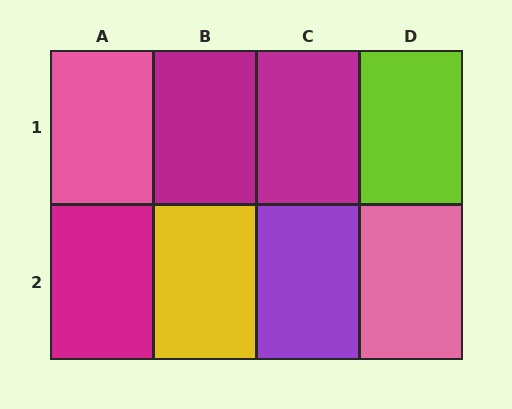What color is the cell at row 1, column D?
Lime.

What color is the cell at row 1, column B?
Magenta.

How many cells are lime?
1 cell is lime.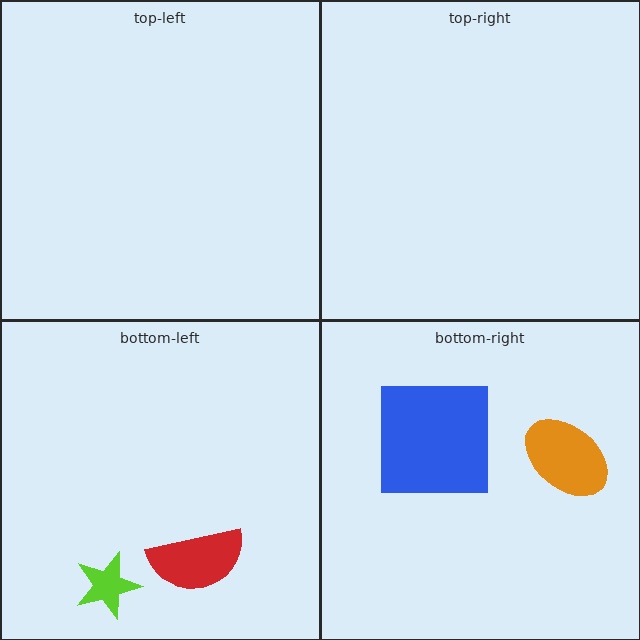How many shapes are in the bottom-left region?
2.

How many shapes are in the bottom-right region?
2.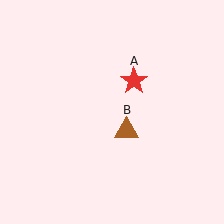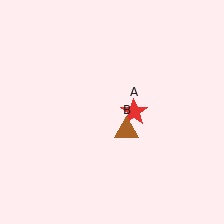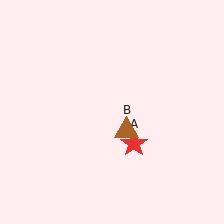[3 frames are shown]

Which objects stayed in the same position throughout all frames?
Brown triangle (object B) remained stationary.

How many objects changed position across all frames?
1 object changed position: red star (object A).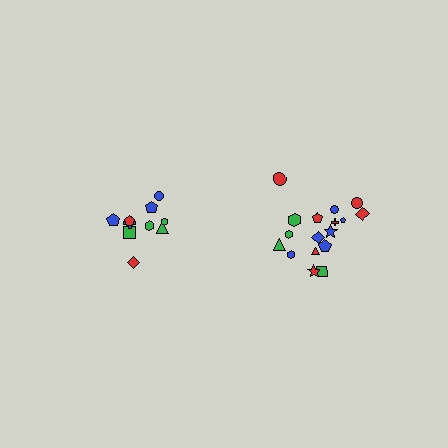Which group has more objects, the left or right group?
The right group.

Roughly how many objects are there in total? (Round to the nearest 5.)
Roughly 30 objects in total.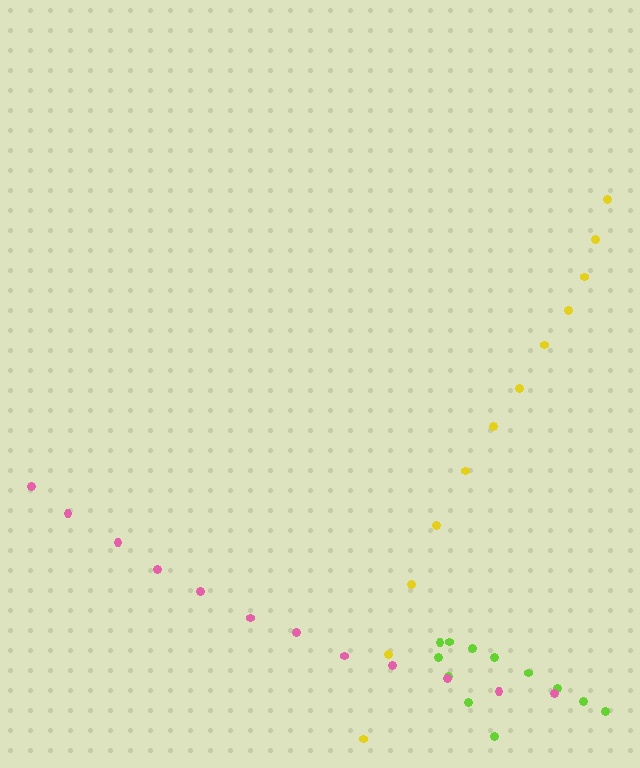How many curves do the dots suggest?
There are 3 distinct paths.